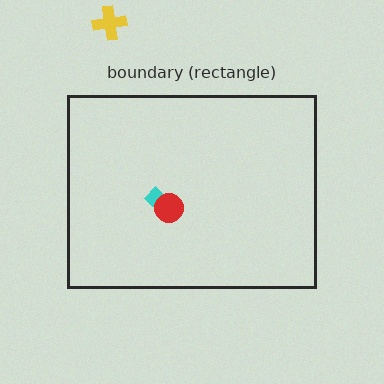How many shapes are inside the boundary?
2 inside, 1 outside.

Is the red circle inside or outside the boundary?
Inside.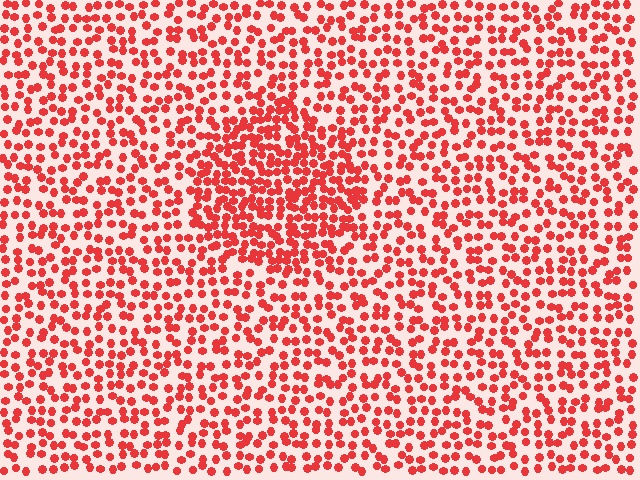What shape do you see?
I see a circle.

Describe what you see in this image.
The image contains small red elements arranged at two different densities. A circle-shaped region is visible where the elements are more densely packed than the surrounding area.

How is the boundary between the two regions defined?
The boundary is defined by a change in element density (approximately 1.7x ratio). All elements are the same color, size, and shape.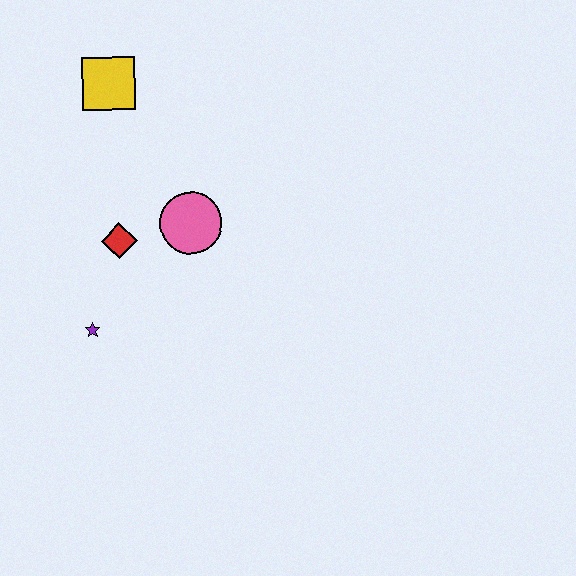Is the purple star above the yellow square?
No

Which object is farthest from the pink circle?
The yellow square is farthest from the pink circle.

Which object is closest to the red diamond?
The pink circle is closest to the red diamond.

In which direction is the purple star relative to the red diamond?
The purple star is below the red diamond.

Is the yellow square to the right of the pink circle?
No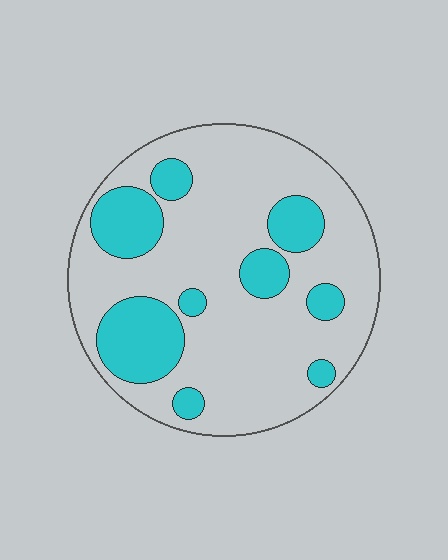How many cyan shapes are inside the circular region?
9.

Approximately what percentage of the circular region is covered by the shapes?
Approximately 25%.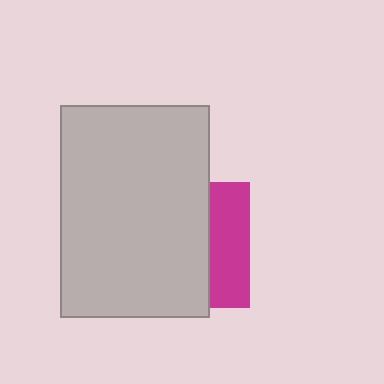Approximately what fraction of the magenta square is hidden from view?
Roughly 68% of the magenta square is hidden behind the light gray rectangle.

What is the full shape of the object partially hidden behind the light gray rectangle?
The partially hidden object is a magenta square.